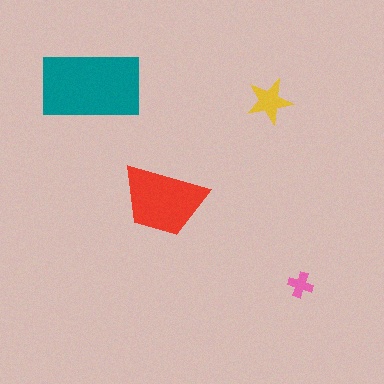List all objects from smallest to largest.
The pink cross, the yellow star, the red trapezoid, the teal rectangle.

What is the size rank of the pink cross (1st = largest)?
4th.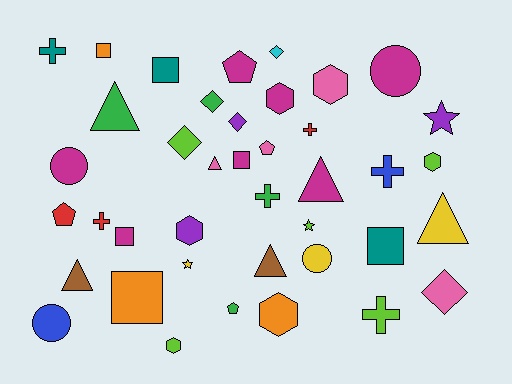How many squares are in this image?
There are 6 squares.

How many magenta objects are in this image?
There are 7 magenta objects.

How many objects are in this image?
There are 40 objects.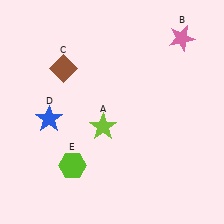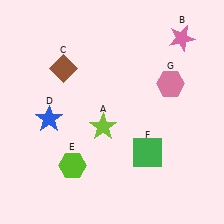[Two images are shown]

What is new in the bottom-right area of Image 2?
A green square (F) was added in the bottom-right area of Image 2.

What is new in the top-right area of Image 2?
A pink hexagon (G) was added in the top-right area of Image 2.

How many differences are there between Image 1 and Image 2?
There are 2 differences between the two images.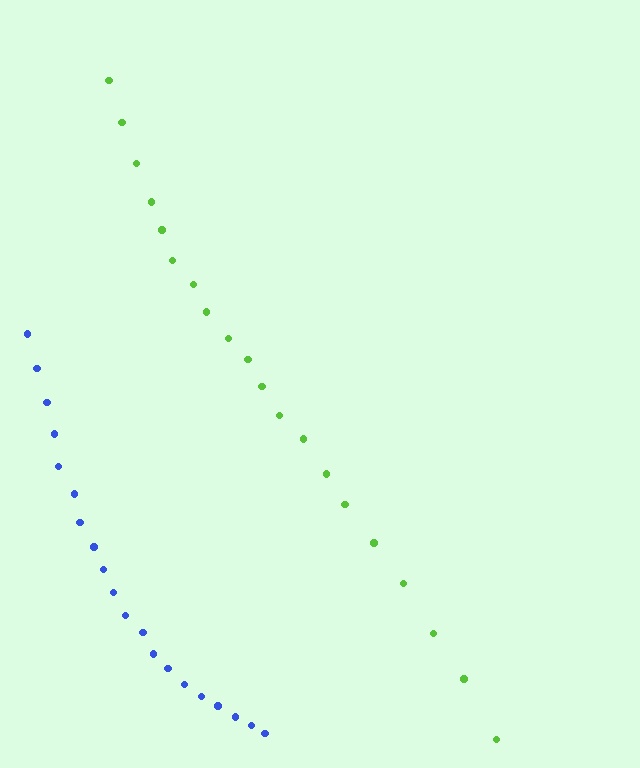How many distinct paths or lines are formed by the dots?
There are 2 distinct paths.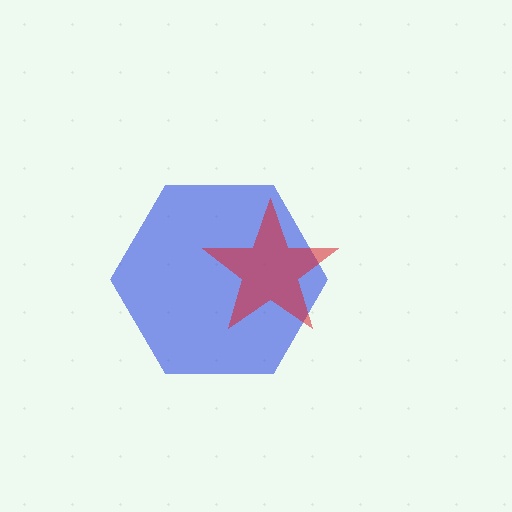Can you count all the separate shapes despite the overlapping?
Yes, there are 2 separate shapes.